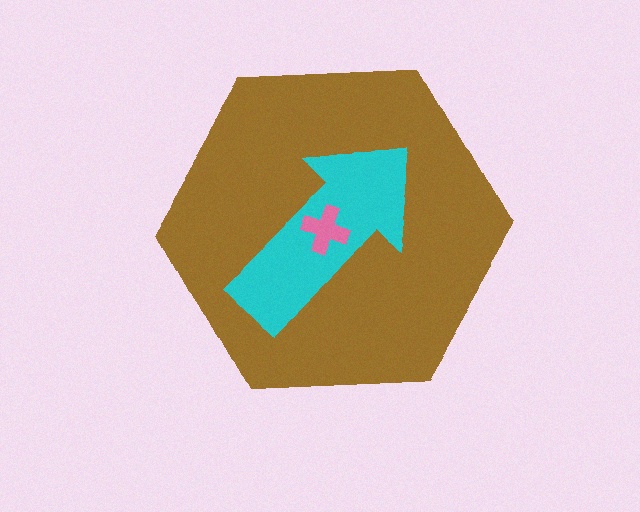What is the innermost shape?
The pink cross.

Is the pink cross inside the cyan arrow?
Yes.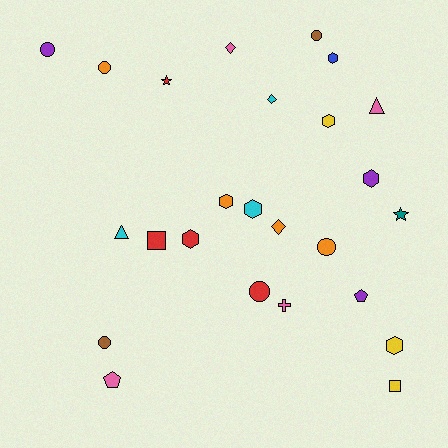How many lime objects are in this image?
There are no lime objects.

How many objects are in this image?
There are 25 objects.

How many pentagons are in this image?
There are 2 pentagons.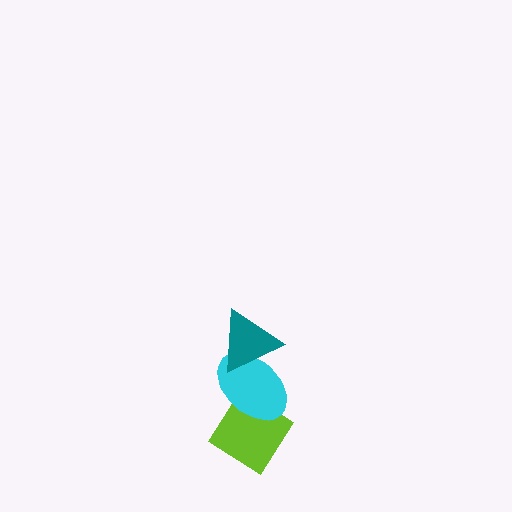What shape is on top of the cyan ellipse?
The teal triangle is on top of the cyan ellipse.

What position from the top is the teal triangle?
The teal triangle is 1st from the top.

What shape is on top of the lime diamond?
The cyan ellipse is on top of the lime diamond.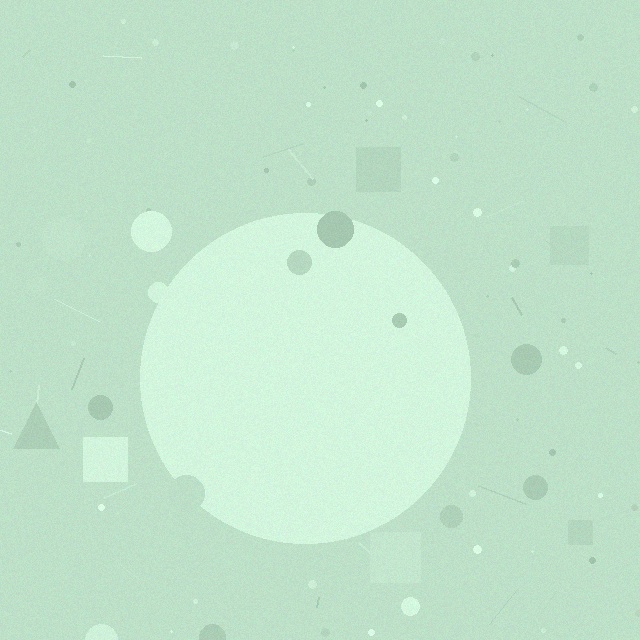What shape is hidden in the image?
A circle is hidden in the image.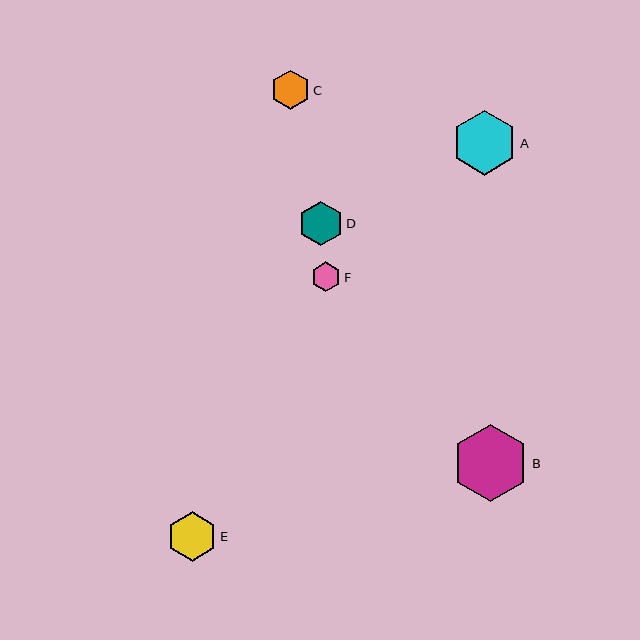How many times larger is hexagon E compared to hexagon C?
Hexagon E is approximately 1.2 times the size of hexagon C.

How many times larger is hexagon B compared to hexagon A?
Hexagon B is approximately 1.2 times the size of hexagon A.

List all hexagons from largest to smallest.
From largest to smallest: B, A, E, D, C, F.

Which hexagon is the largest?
Hexagon B is the largest with a size of approximately 77 pixels.